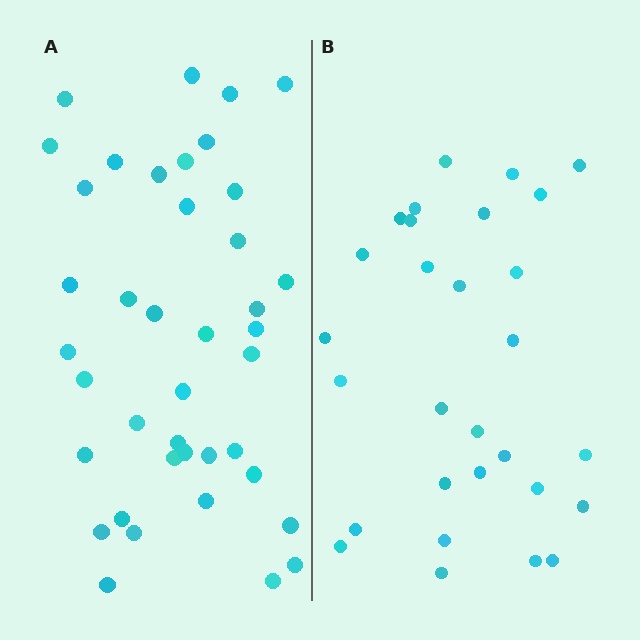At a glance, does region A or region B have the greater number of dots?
Region A (the left region) has more dots.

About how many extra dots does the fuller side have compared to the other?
Region A has roughly 12 or so more dots than region B.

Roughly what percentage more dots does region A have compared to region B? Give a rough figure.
About 40% more.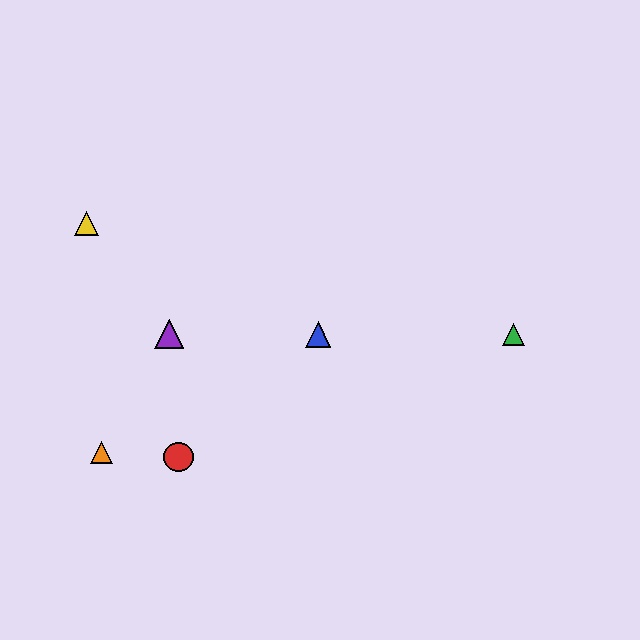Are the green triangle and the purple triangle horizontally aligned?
Yes, both are at y≈334.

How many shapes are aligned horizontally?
3 shapes (the blue triangle, the green triangle, the purple triangle) are aligned horizontally.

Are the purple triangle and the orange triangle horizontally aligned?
No, the purple triangle is at y≈334 and the orange triangle is at y≈453.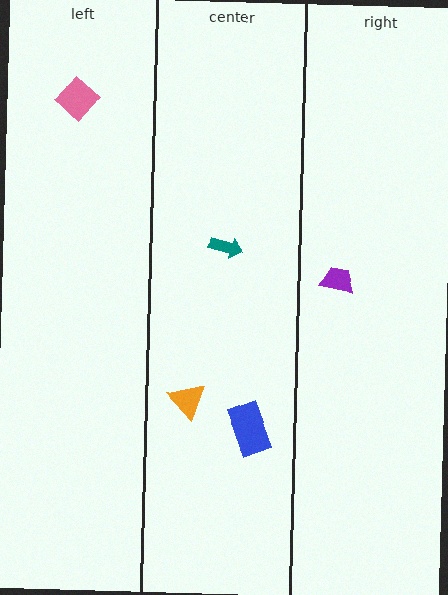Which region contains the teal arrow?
The center region.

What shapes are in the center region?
The orange triangle, the blue rectangle, the teal arrow.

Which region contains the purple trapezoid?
The right region.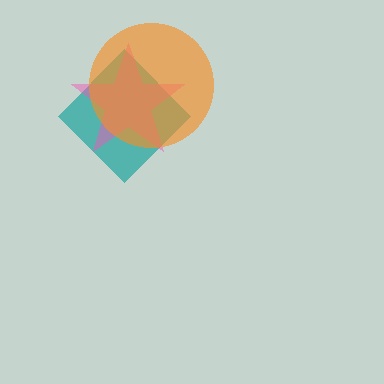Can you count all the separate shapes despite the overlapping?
Yes, there are 3 separate shapes.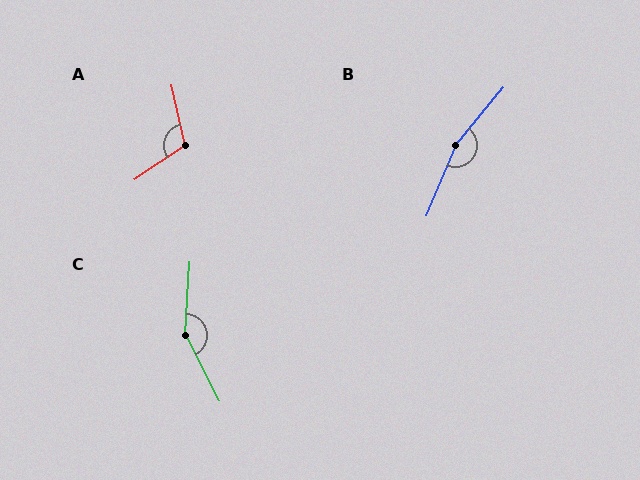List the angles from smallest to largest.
A (111°), C (149°), B (163°).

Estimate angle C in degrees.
Approximately 149 degrees.